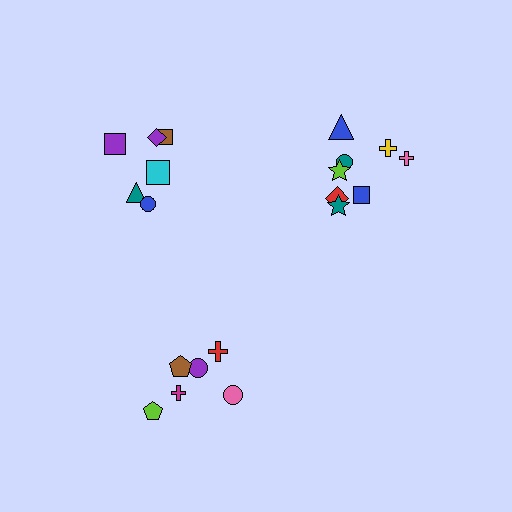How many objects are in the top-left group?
There are 6 objects.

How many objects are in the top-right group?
There are 8 objects.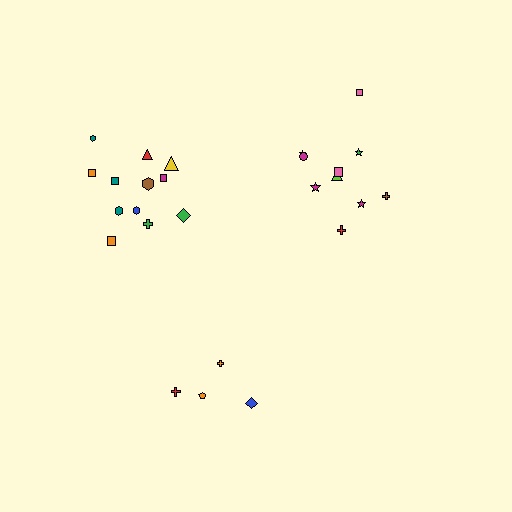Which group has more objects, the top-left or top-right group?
The top-left group.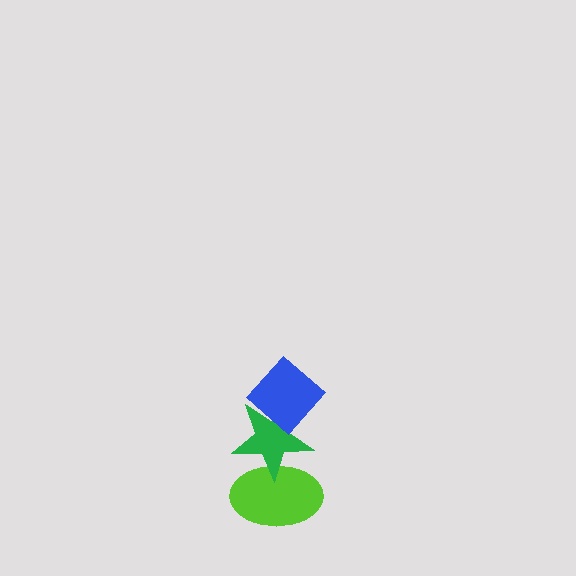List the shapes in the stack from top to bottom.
From top to bottom: the blue diamond, the green star, the lime ellipse.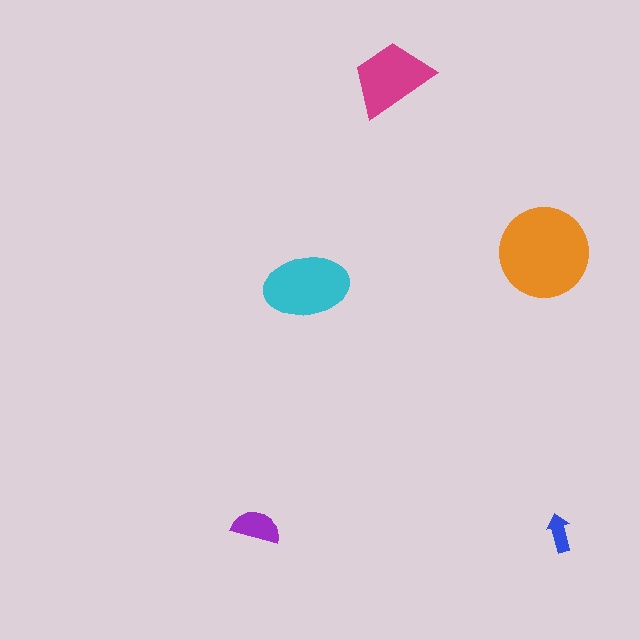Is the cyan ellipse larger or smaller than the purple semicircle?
Larger.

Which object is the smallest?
The blue arrow.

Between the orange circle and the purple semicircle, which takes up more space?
The orange circle.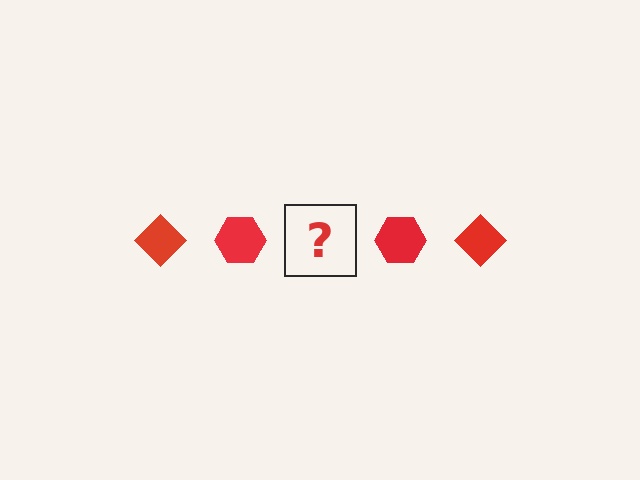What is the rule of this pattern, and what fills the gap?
The rule is that the pattern cycles through diamond, hexagon shapes in red. The gap should be filled with a red diamond.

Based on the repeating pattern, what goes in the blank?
The blank should be a red diamond.